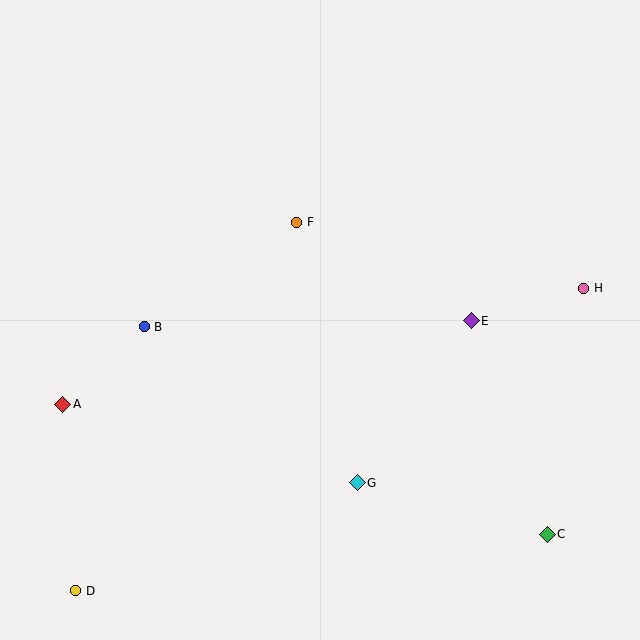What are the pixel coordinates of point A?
Point A is at (63, 404).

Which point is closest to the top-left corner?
Point B is closest to the top-left corner.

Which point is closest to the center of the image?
Point F at (297, 222) is closest to the center.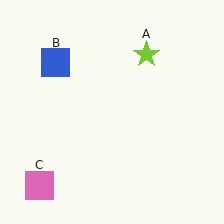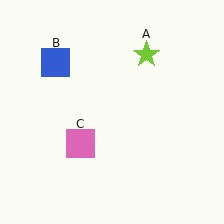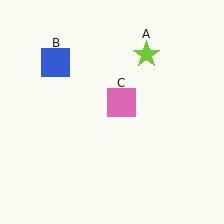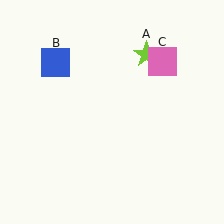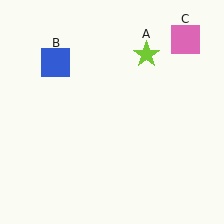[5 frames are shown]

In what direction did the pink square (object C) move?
The pink square (object C) moved up and to the right.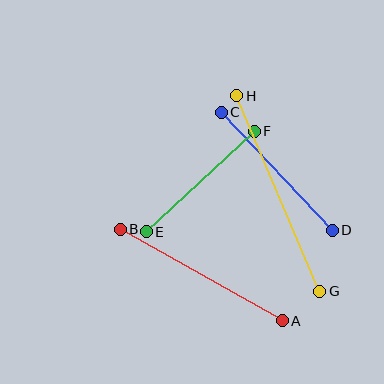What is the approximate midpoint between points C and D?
The midpoint is at approximately (277, 171) pixels.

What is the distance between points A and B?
The distance is approximately 186 pixels.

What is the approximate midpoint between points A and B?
The midpoint is at approximately (201, 275) pixels.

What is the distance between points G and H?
The distance is approximately 212 pixels.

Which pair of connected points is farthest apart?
Points G and H are farthest apart.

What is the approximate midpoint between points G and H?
The midpoint is at approximately (278, 193) pixels.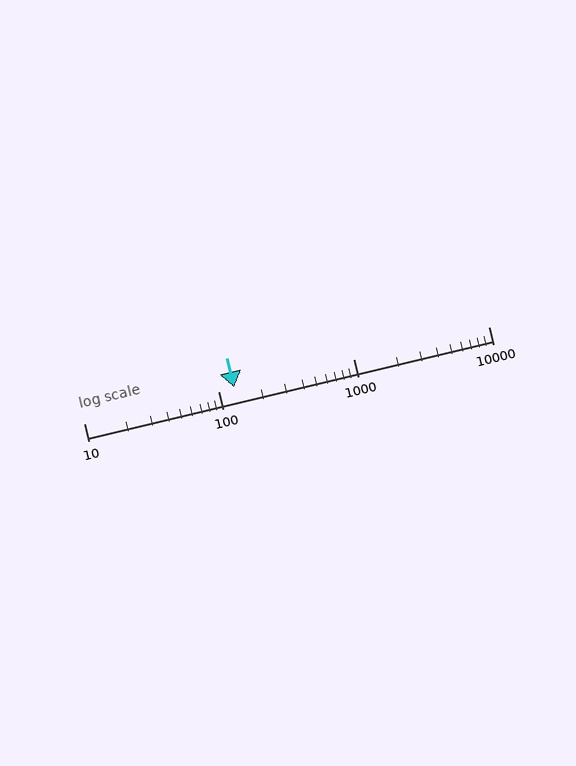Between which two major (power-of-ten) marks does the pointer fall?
The pointer is between 100 and 1000.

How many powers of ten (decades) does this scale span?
The scale spans 3 decades, from 10 to 10000.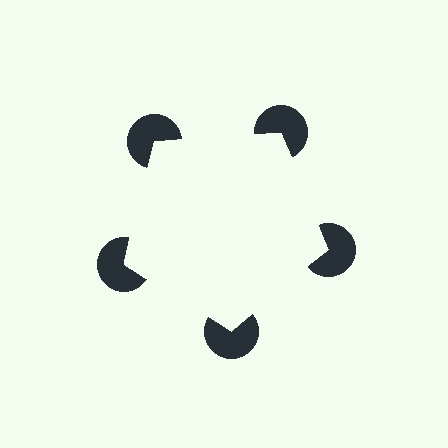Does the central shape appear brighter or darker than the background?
It typically appears slightly brighter than the background, even though no actual brightness change is drawn.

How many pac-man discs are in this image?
There are 5 — one at each vertex of the illusory pentagon.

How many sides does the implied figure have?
5 sides.